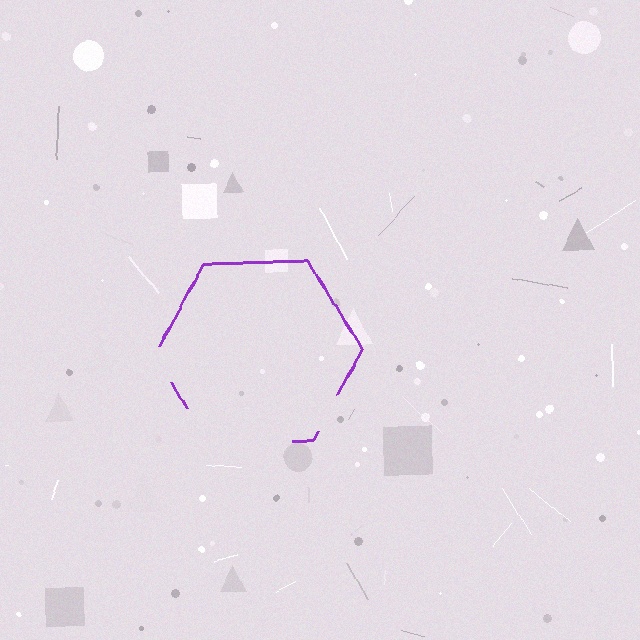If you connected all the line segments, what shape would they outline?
They would outline a hexagon.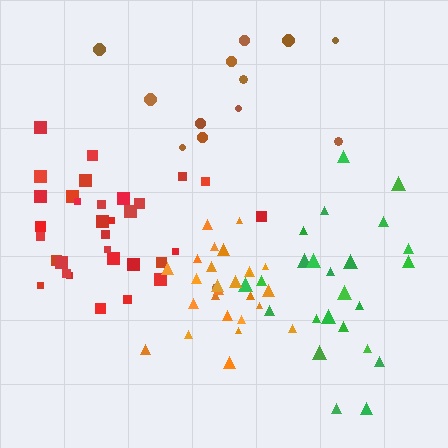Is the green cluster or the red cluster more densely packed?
Red.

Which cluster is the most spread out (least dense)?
Brown.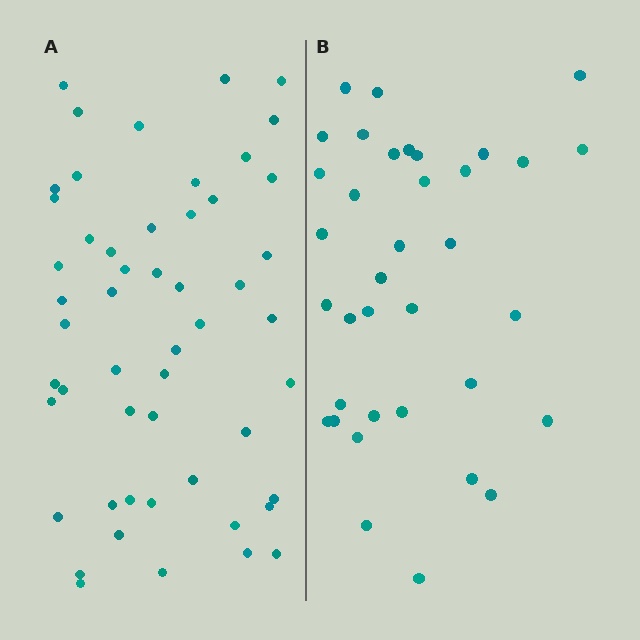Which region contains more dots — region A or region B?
Region A (the left region) has more dots.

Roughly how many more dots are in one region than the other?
Region A has approximately 15 more dots than region B.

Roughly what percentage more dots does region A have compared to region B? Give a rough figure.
About 45% more.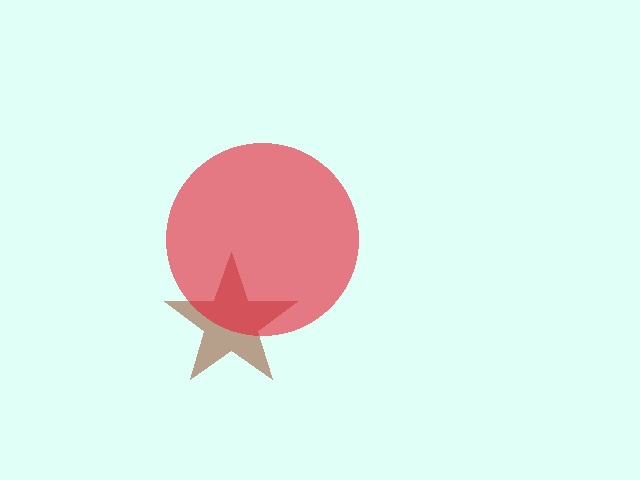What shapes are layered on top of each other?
The layered shapes are: a brown star, a red circle.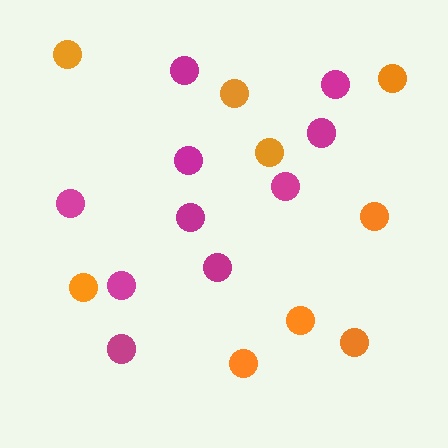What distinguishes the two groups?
There are 2 groups: one group of magenta circles (10) and one group of orange circles (9).